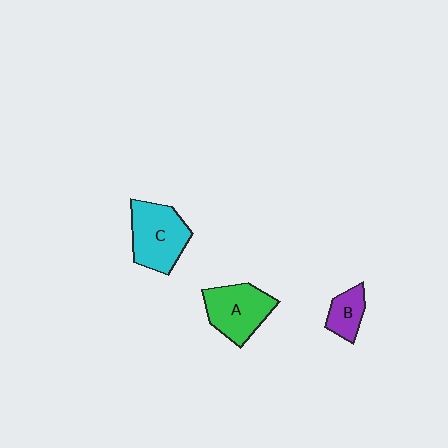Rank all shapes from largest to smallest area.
From largest to smallest: C (cyan), A (green), B (purple).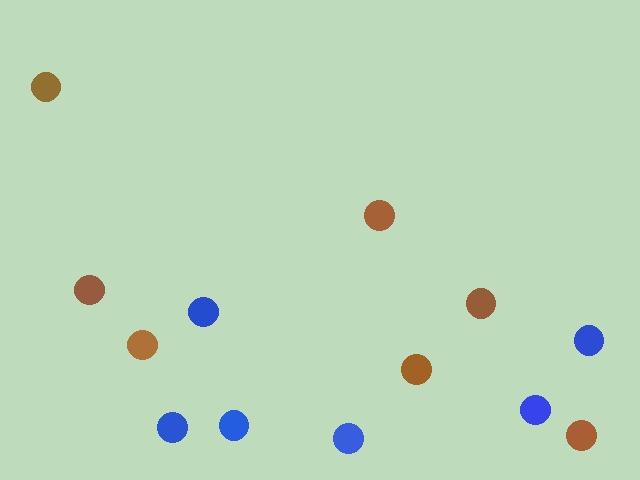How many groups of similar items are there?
There are 2 groups: one group of brown circles (7) and one group of blue circles (6).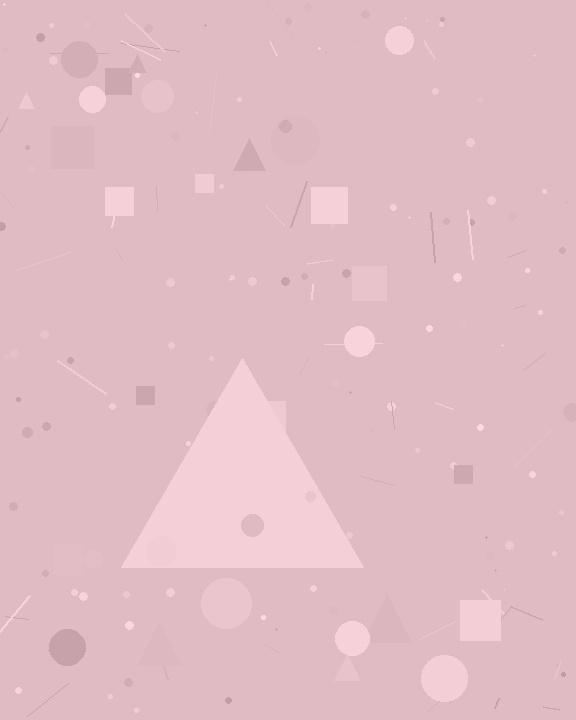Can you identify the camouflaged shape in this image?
The camouflaged shape is a triangle.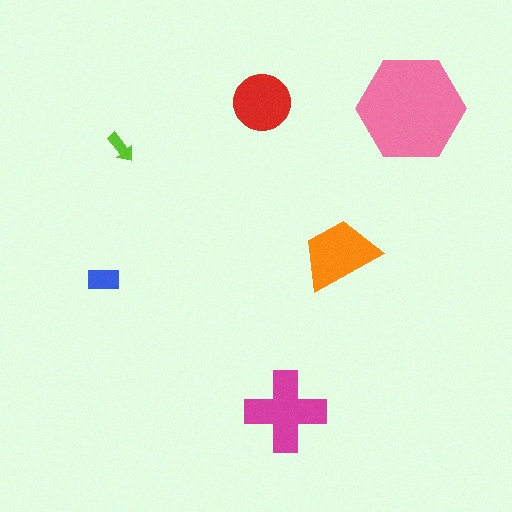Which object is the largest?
The pink hexagon.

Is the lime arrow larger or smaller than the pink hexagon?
Smaller.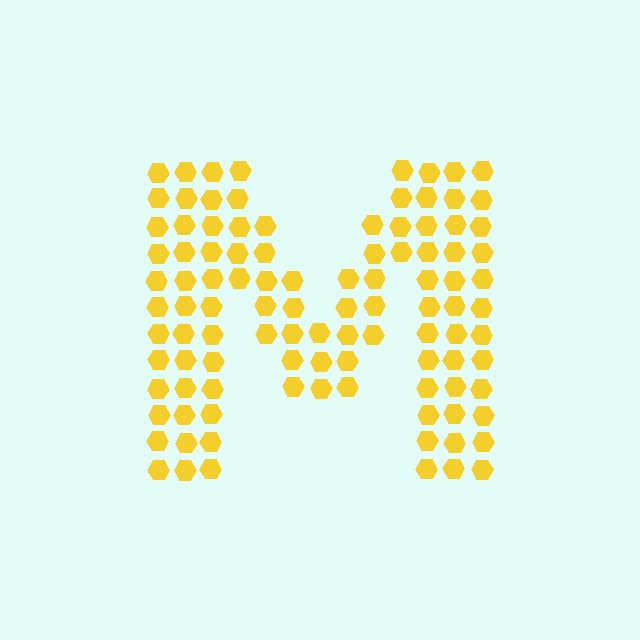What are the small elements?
The small elements are hexagons.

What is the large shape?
The large shape is the letter M.